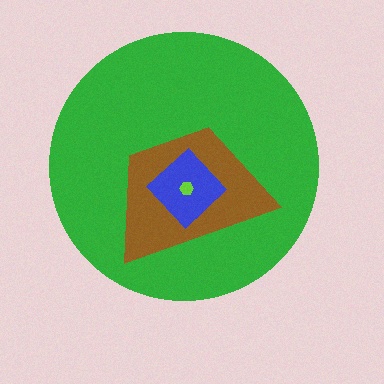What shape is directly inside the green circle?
The brown trapezoid.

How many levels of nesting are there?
4.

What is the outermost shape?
The green circle.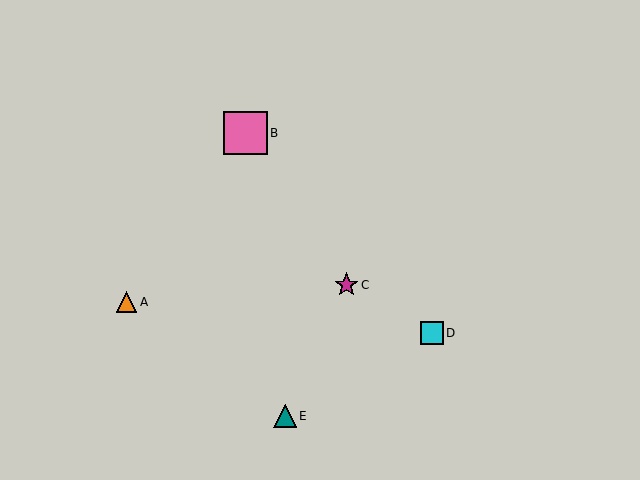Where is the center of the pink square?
The center of the pink square is at (246, 133).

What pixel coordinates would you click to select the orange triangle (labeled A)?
Click at (127, 302) to select the orange triangle A.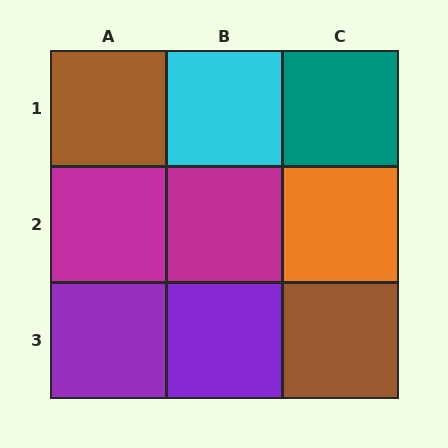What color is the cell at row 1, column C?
Teal.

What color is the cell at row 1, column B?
Cyan.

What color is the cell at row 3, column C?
Brown.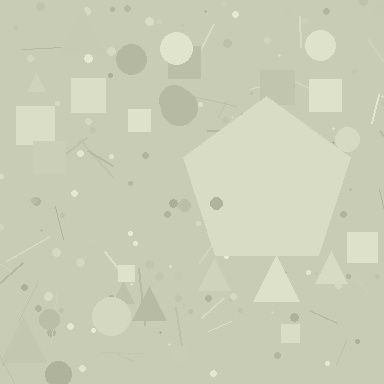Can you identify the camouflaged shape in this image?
The camouflaged shape is a pentagon.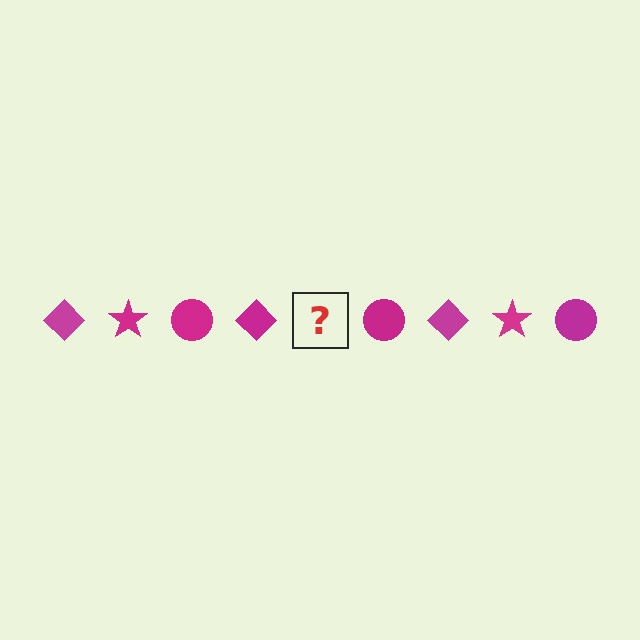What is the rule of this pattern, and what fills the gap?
The rule is that the pattern cycles through diamond, star, circle shapes in magenta. The gap should be filled with a magenta star.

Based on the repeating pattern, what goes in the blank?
The blank should be a magenta star.